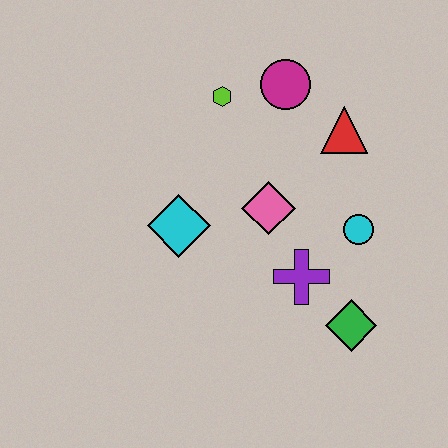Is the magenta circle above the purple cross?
Yes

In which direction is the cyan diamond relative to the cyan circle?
The cyan diamond is to the left of the cyan circle.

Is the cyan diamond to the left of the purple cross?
Yes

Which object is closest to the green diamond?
The purple cross is closest to the green diamond.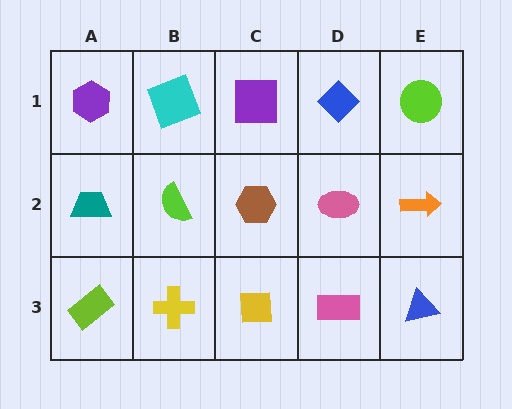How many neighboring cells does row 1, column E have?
2.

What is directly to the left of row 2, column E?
A pink ellipse.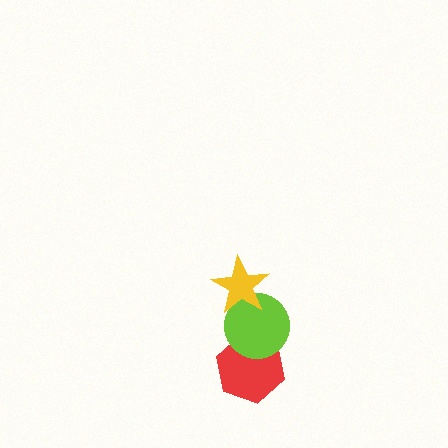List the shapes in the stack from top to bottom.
From top to bottom: the yellow star, the lime circle, the red hexagon.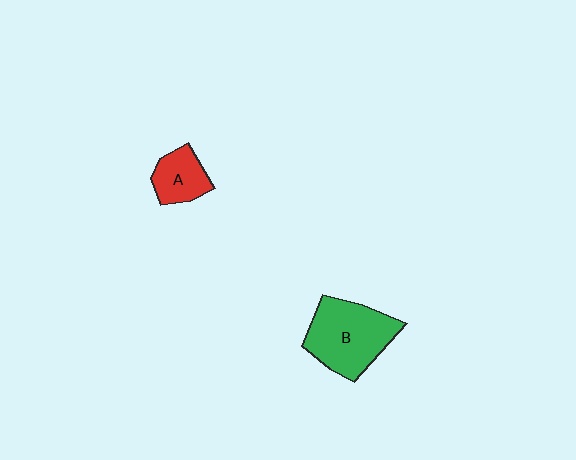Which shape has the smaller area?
Shape A (red).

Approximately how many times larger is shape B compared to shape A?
Approximately 2.1 times.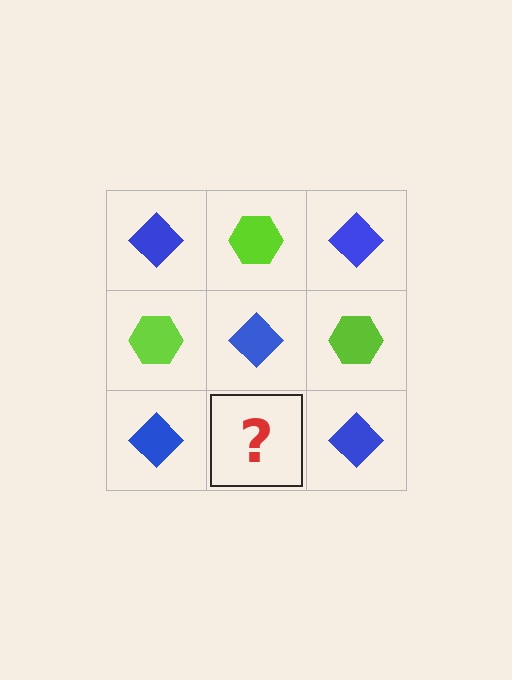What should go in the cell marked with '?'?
The missing cell should contain a lime hexagon.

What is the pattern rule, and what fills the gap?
The rule is that it alternates blue diamond and lime hexagon in a checkerboard pattern. The gap should be filled with a lime hexagon.